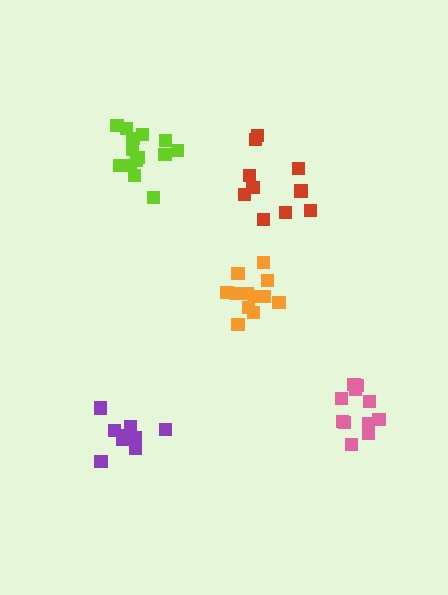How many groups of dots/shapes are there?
There are 5 groups.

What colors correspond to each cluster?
The clusters are colored: pink, red, orange, lime, purple.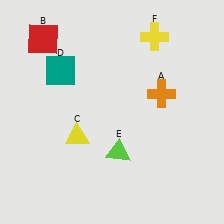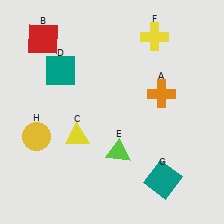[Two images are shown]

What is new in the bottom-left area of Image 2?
A yellow circle (H) was added in the bottom-left area of Image 2.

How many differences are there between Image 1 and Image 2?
There are 2 differences between the two images.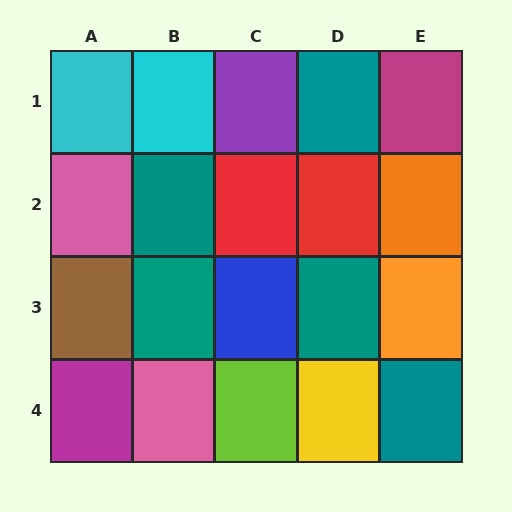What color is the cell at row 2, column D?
Red.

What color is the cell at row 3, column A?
Brown.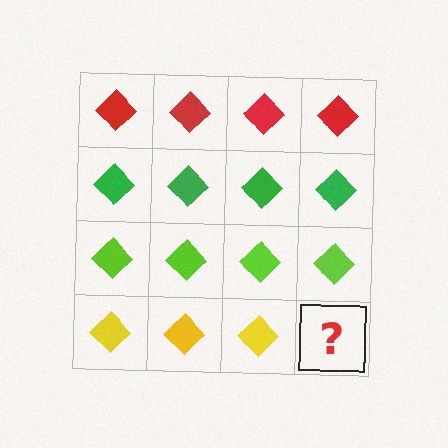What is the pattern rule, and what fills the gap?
The rule is that each row has a consistent color. The gap should be filled with a yellow diamond.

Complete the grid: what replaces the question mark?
The question mark should be replaced with a yellow diamond.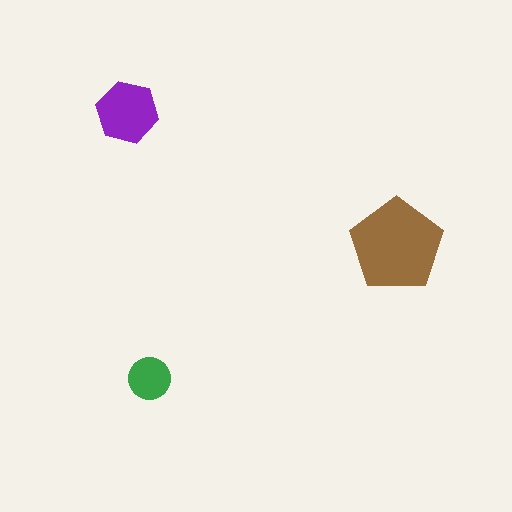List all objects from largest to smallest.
The brown pentagon, the purple hexagon, the green circle.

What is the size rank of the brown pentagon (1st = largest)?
1st.